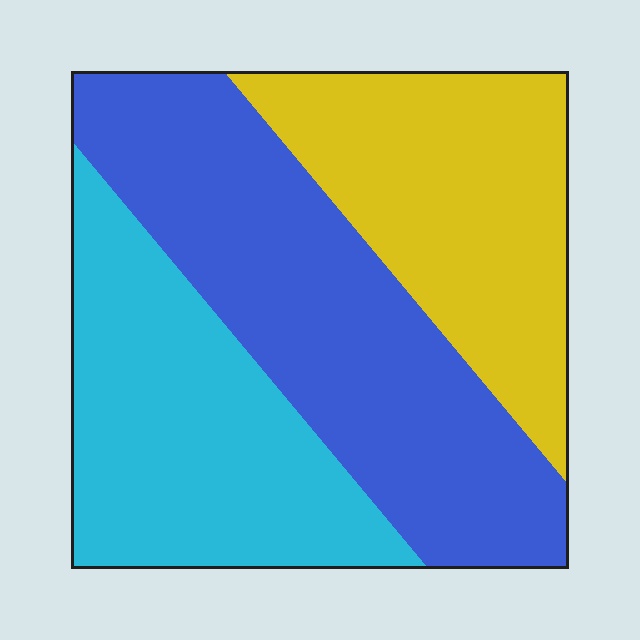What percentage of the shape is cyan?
Cyan covers around 30% of the shape.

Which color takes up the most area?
Blue, at roughly 40%.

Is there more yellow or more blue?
Blue.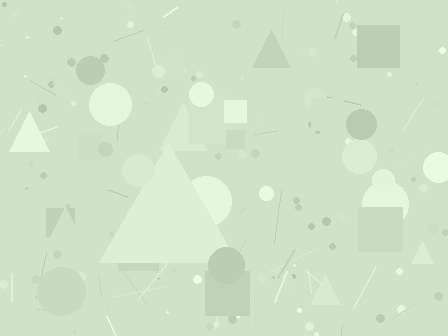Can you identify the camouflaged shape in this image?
The camouflaged shape is a triangle.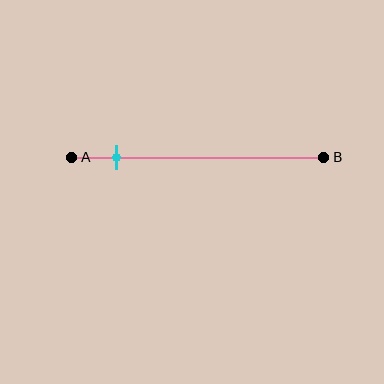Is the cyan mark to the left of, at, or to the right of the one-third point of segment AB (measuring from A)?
The cyan mark is to the left of the one-third point of segment AB.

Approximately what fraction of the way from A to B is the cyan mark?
The cyan mark is approximately 20% of the way from A to B.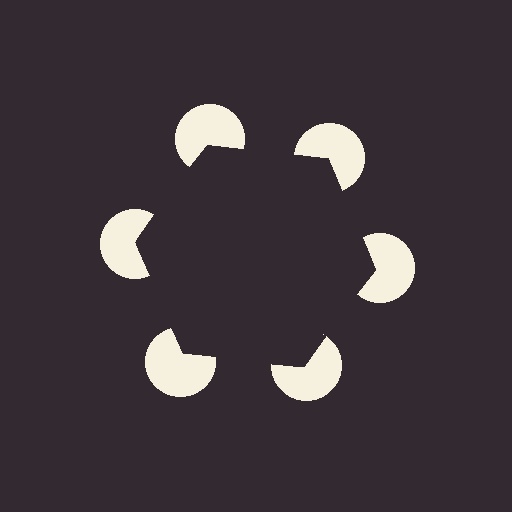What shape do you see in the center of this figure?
An illusory hexagon — its edges are inferred from the aligned wedge cuts in the pac-man discs, not physically drawn.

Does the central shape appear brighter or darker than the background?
It typically appears slightly darker than the background, even though no actual brightness change is drawn.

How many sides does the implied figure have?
6 sides.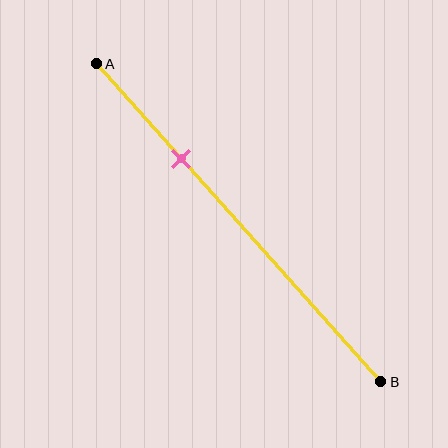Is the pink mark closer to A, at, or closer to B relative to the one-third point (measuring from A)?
The pink mark is closer to point A than the one-third point of segment AB.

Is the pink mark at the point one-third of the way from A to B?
No, the mark is at about 30% from A, not at the 33% one-third point.